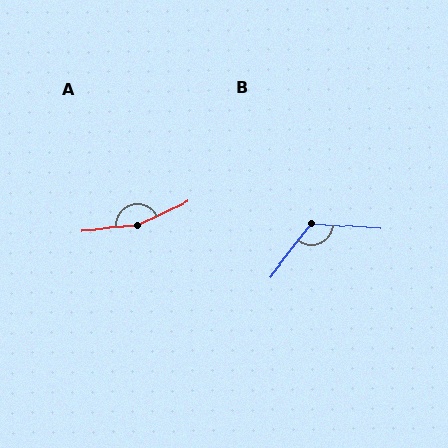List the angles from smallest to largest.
B (123°), A (159°).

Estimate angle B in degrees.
Approximately 123 degrees.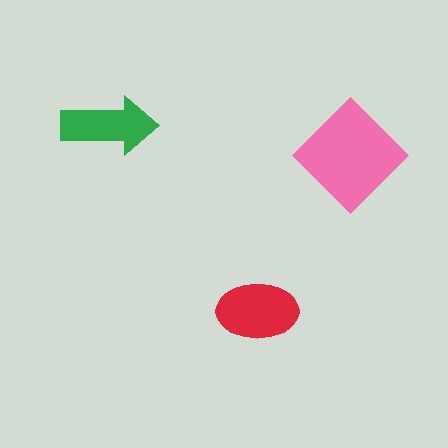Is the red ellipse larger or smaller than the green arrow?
Larger.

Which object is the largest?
The pink diamond.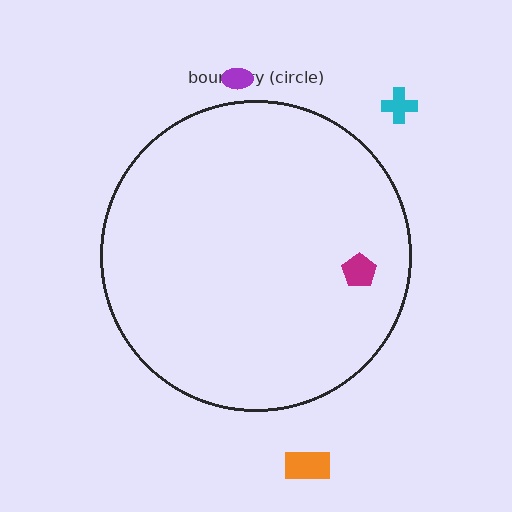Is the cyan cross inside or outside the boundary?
Outside.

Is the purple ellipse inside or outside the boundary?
Outside.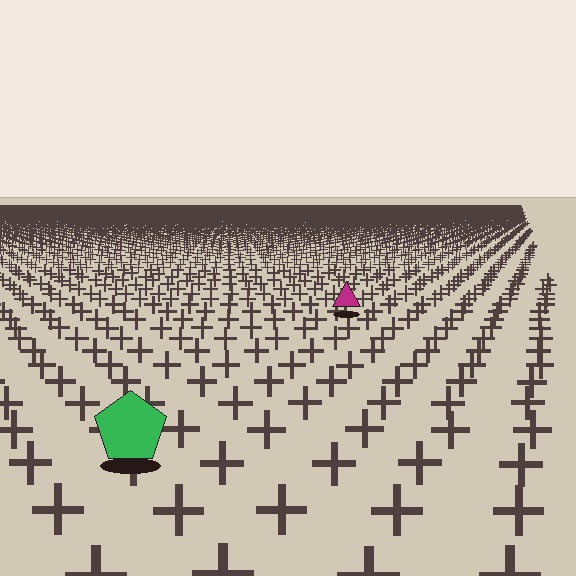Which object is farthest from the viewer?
The magenta triangle is farthest from the viewer. It appears smaller and the ground texture around it is denser.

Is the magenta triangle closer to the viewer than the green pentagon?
No. The green pentagon is closer — you can tell from the texture gradient: the ground texture is coarser near it.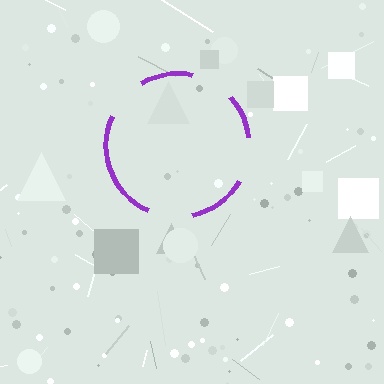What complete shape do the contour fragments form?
The contour fragments form a circle.